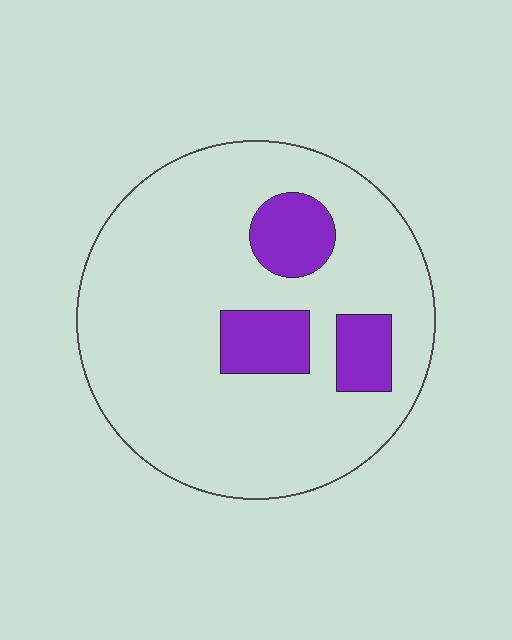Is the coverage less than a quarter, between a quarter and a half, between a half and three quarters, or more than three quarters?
Less than a quarter.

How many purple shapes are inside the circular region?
3.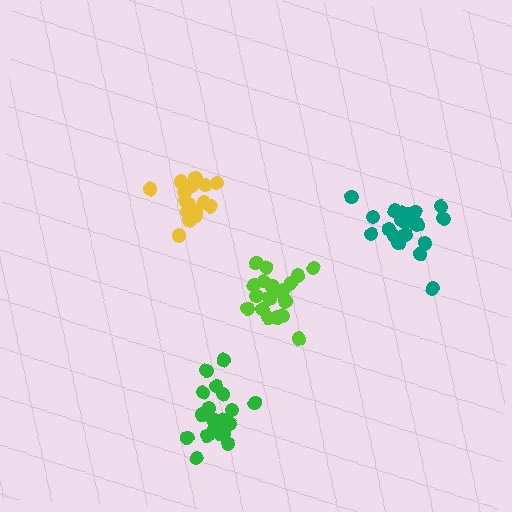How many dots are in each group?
Group 1: 19 dots, Group 2: 21 dots, Group 3: 18 dots, Group 4: 20 dots (78 total).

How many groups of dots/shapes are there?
There are 4 groups.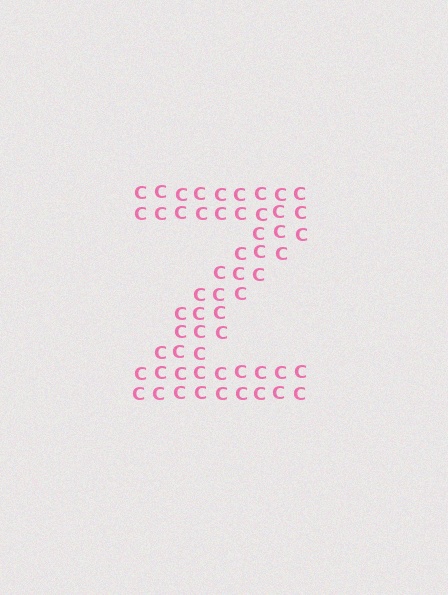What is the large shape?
The large shape is the letter Z.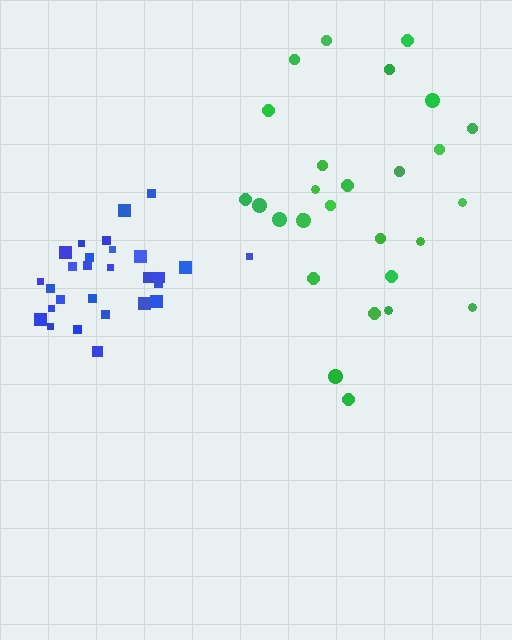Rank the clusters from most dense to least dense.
blue, green.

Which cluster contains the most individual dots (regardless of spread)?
Blue (29).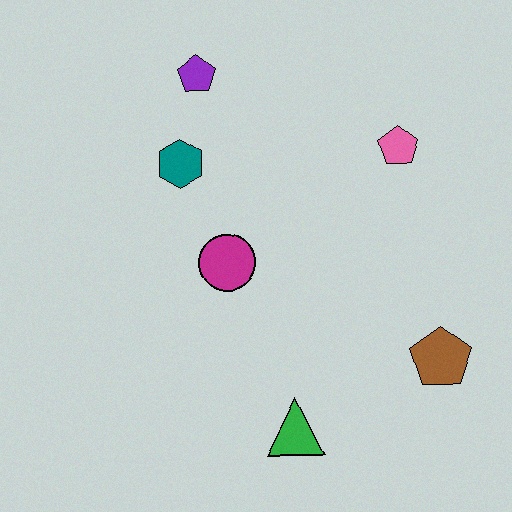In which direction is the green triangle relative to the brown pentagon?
The green triangle is to the left of the brown pentagon.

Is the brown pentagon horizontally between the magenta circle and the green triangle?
No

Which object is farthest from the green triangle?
The purple pentagon is farthest from the green triangle.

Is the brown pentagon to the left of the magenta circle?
No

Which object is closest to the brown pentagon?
The green triangle is closest to the brown pentagon.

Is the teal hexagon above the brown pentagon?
Yes